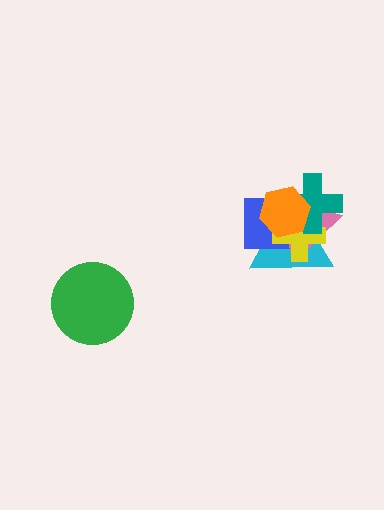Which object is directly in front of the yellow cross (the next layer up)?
The teal cross is directly in front of the yellow cross.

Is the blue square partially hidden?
Yes, it is partially covered by another shape.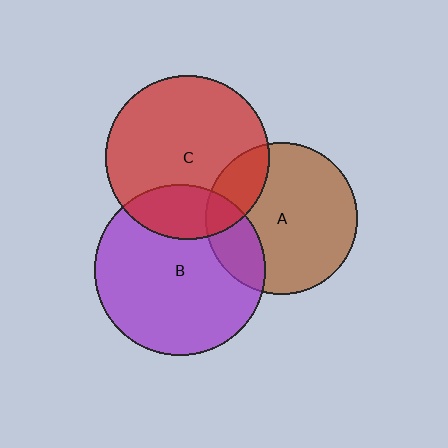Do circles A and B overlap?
Yes.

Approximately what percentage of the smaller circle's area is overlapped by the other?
Approximately 20%.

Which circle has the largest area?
Circle B (purple).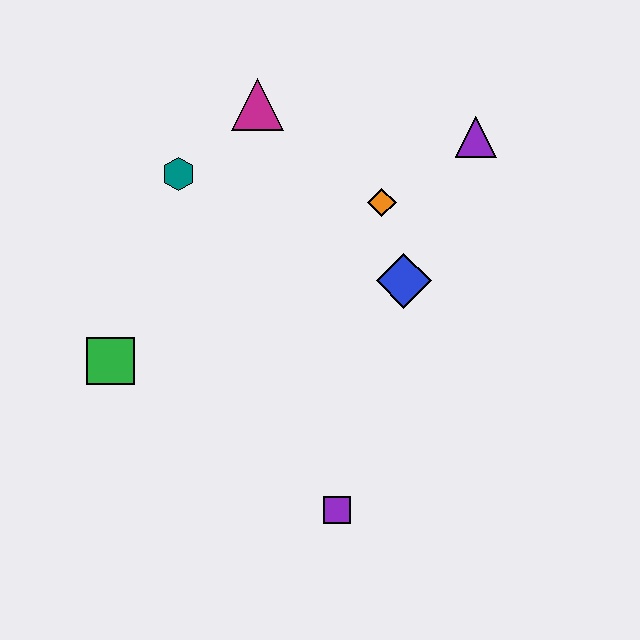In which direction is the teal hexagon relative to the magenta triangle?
The teal hexagon is to the left of the magenta triangle.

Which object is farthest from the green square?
The purple triangle is farthest from the green square.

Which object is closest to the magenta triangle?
The teal hexagon is closest to the magenta triangle.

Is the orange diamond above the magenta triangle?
No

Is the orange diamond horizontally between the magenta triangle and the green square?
No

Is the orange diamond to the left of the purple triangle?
Yes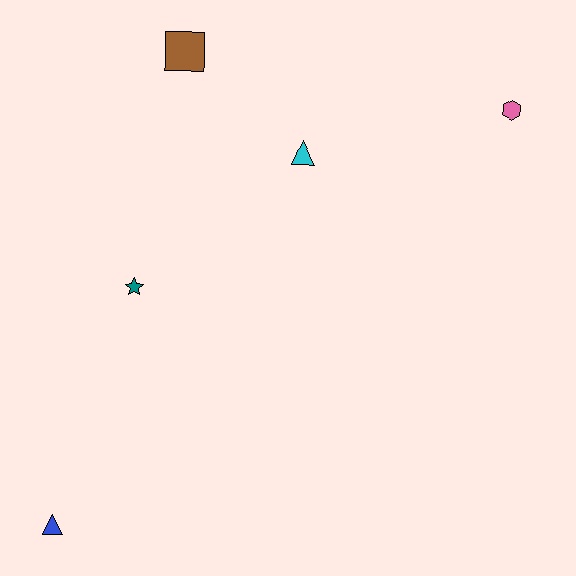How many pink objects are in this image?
There is 1 pink object.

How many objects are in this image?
There are 5 objects.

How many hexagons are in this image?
There is 1 hexagon.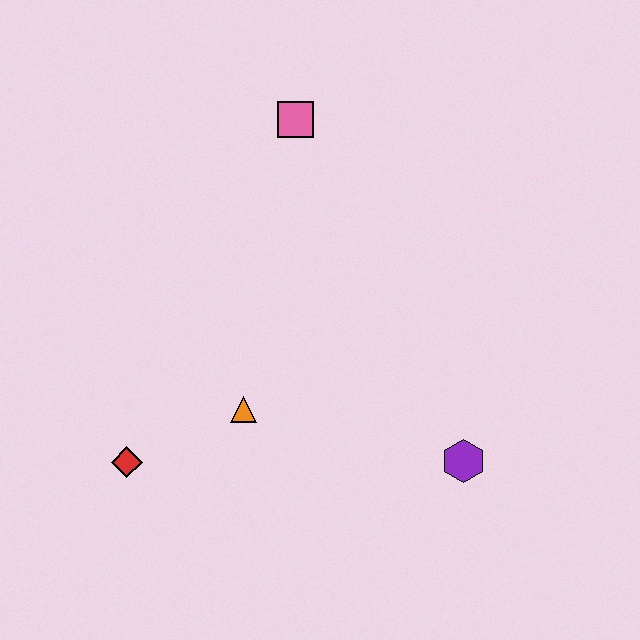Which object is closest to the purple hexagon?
The orange triangle is closest to the purple hexagon.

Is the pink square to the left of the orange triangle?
No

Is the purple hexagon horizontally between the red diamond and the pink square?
No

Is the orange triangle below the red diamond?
No